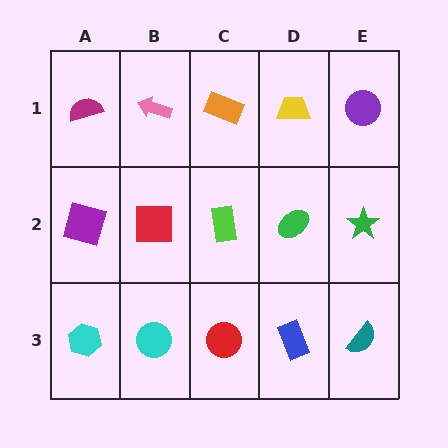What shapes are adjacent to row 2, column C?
An orange rectangle (row 1, column C), a red circle (row 3, column C), a red square (row 2, column B), a green ellipse (row 2, column D).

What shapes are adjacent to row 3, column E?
A green star (row 2, column E), a blue rectangle (row 3, column D).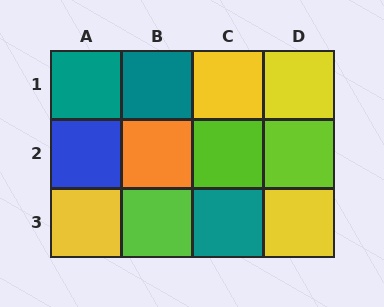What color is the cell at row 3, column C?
Teal.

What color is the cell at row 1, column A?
Teal.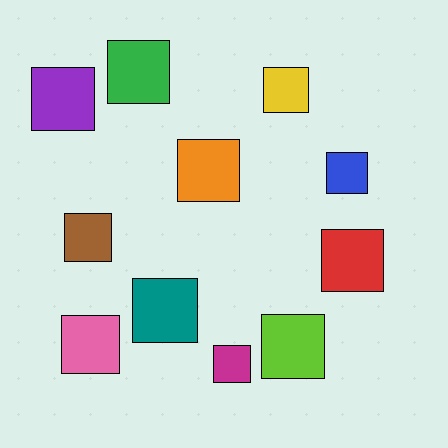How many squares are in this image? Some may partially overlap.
There are 11 squares.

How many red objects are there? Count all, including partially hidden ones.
There is 1 red object.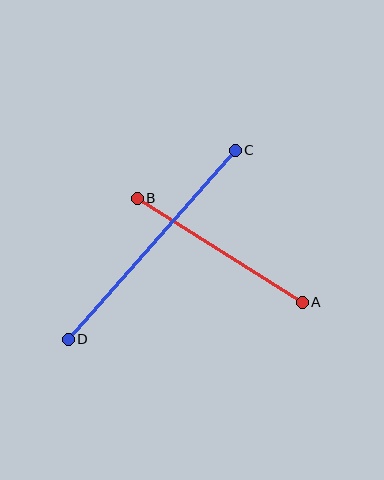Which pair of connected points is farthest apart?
Points C and D are farthest apart.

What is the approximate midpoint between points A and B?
The midpoint is at approximately (220, 250) pixels.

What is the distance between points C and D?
The distance is approximately 252 pixels.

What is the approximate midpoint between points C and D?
The midpoint is at approximately (152, 245) pixels.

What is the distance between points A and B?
The distance is approximately 195 pixels.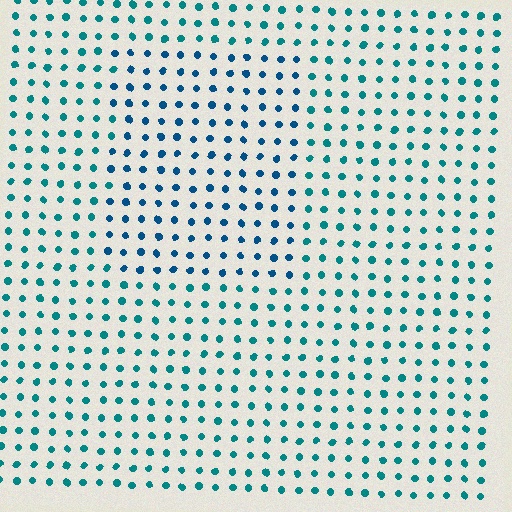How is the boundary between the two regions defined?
The boundary is defined purely by a slight shift in hue (about 25 degrees). Spacing, size, and orientation are identical on both sides.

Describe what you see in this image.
The image is filled with small teal elements in a uniform arrangement. A rectangle-shaped region is visible where the elements are tinted to a slightly different hue, forming a subtle color boundary.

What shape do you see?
I see a rectangle.